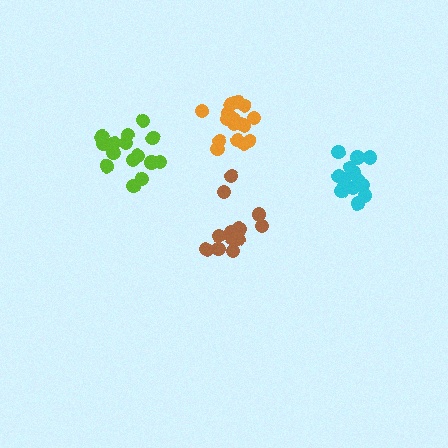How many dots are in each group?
Group 1: 16 dots, Group 2: 13 dots, Group 3: 15 dots, Group 4: 15 dots (59 total).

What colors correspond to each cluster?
The clusters are colored: orange, brown, cyan, lime.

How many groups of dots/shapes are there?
There are 4 groups.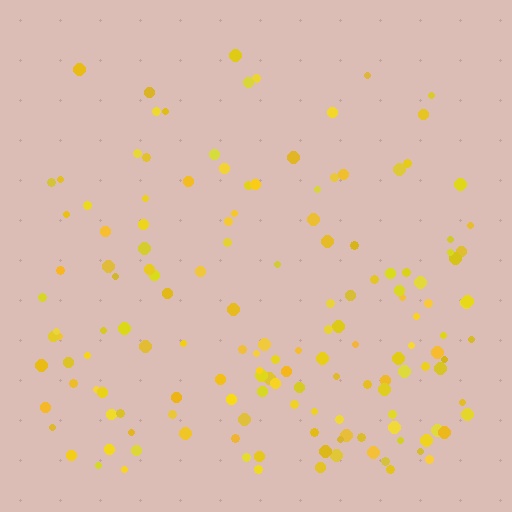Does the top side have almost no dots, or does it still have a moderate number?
Still a moderate number, just noticeably fewer than the bottom.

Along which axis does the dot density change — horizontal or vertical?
Vertical.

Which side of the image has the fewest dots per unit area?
The top.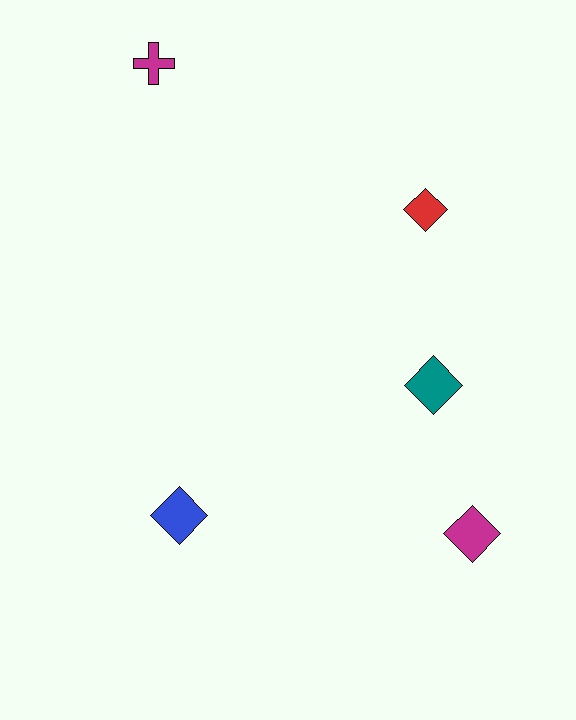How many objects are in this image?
There are 5 objects.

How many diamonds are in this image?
There are 4 diamonds.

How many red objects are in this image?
There is 1 red object.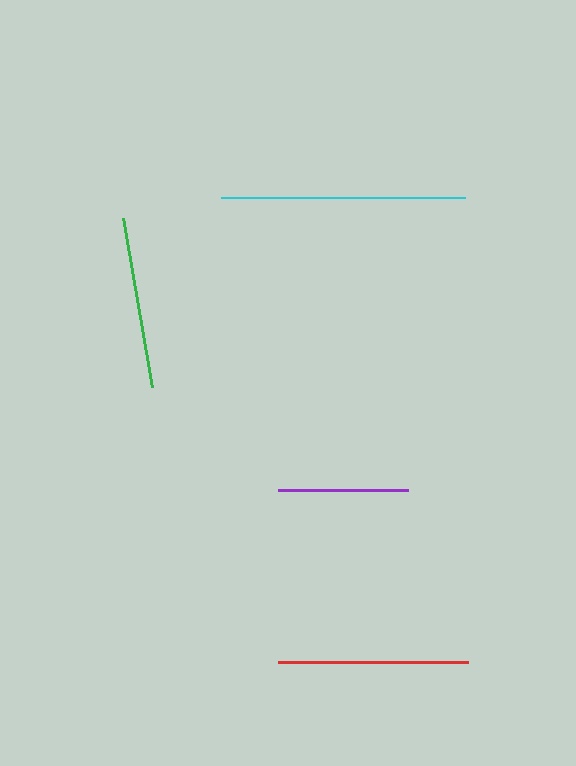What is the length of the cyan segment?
The cyan segment is approximately 244 pixels long.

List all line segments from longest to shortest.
From longest to shortest: cyan, red, green, purple.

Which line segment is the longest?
The cyan line is the longest at approximately 244 pixels.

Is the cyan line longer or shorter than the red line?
The cyan line is longer than the red line.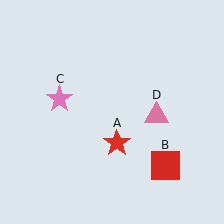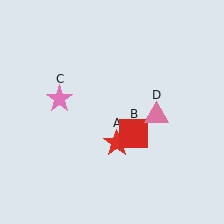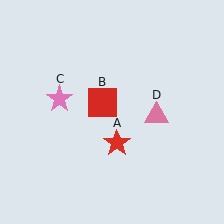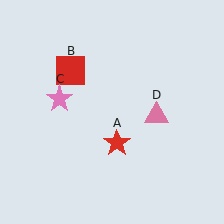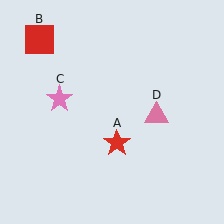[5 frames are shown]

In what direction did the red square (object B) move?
The red square (object B) moved up and to the left.